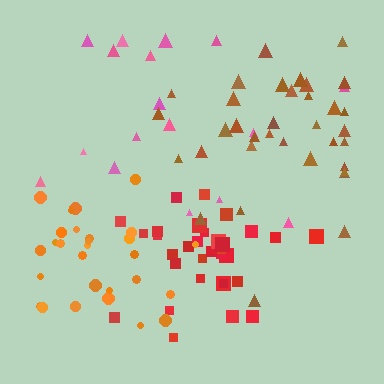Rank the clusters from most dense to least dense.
red, orange, brown, pink.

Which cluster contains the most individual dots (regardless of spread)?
Brown (35).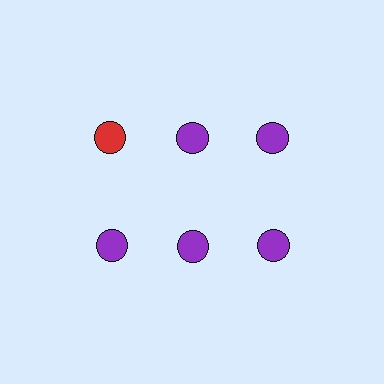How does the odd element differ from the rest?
It has a different color: red instead of purple.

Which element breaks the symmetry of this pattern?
The red circle in the top row, leftmost column breaks the symmetry. All other shapes are purple circles.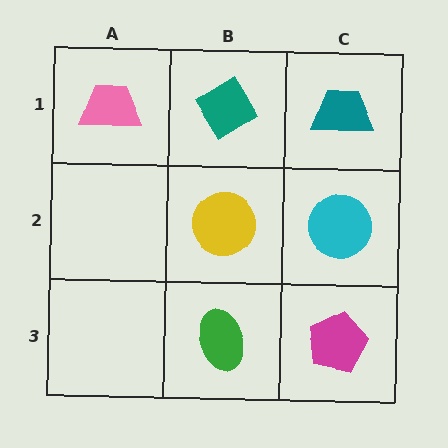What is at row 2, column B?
A yellow circle.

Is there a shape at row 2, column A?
No, that cell is empty.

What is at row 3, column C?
A magenta pentagon.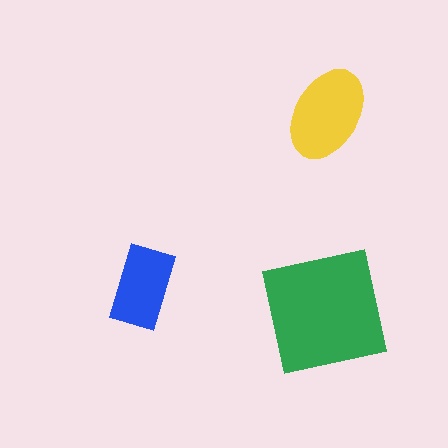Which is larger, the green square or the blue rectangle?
The green square.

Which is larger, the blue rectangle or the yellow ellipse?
The yellow ellipse.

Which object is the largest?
The green square.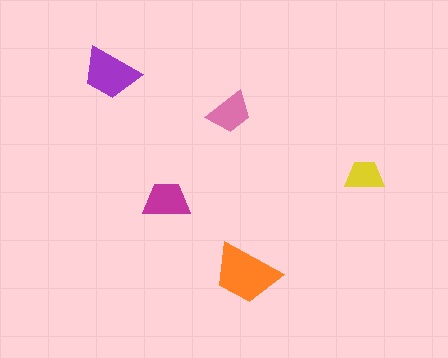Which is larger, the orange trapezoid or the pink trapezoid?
The orange one.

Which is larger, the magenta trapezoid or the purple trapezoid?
The purple one.